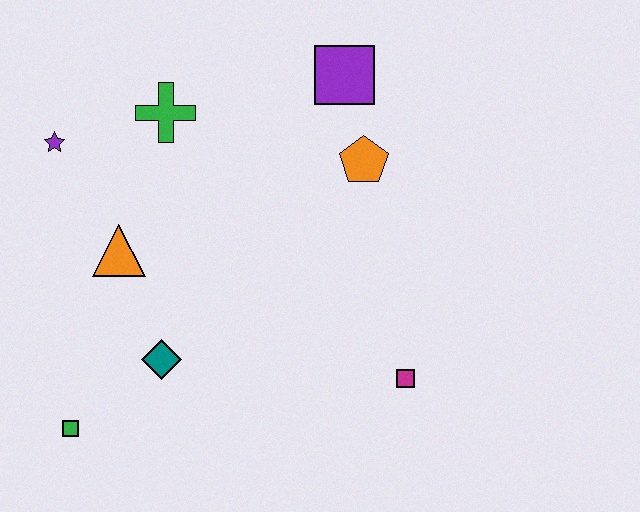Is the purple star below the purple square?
Yes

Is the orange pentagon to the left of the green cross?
No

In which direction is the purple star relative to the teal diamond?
The purple star is above the teal diamond.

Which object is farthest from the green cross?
The magenta square is farthest from the green cross.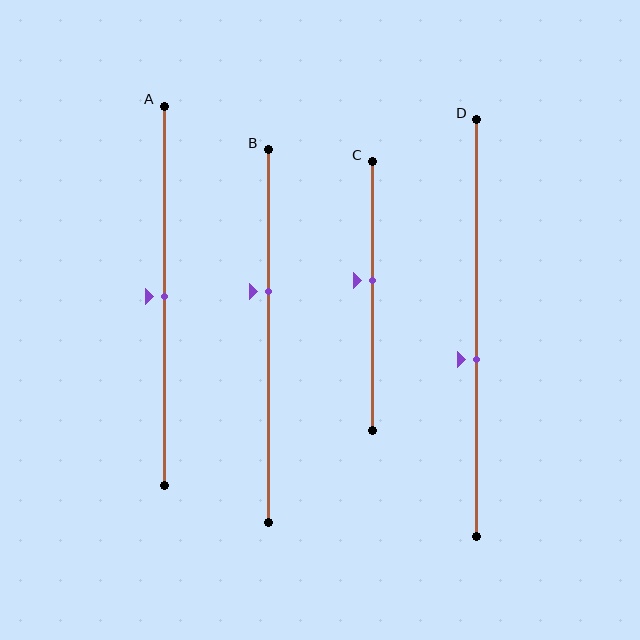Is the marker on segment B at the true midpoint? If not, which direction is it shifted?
No, the marker on segment B is shifted upward by about 12% of the segment length.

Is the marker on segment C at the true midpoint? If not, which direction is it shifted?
No, the marker on segment C is shifted upward by about 6% of the segment length.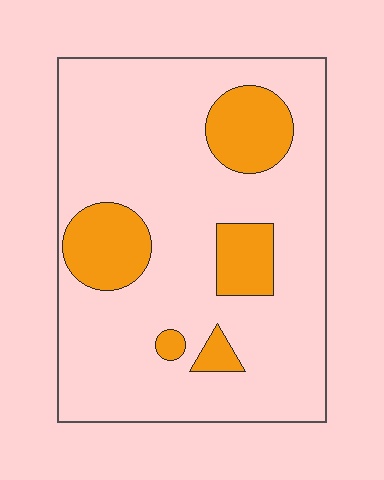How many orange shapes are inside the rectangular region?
5.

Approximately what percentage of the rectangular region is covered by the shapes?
Approximately 20%.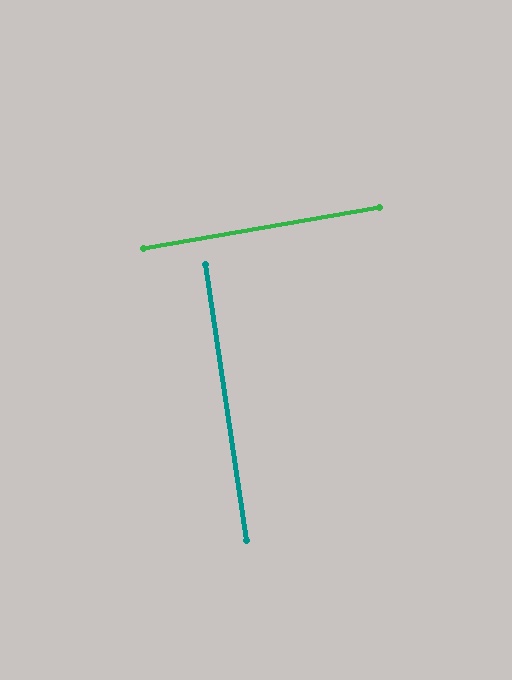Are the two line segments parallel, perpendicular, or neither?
Perpendicular — they meet at approximately 89°.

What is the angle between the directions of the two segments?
Approximately 89 degrees.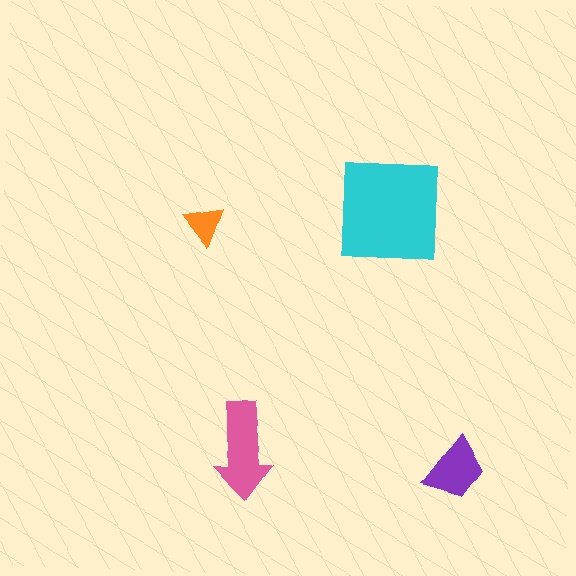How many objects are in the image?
There are 4 objects in the image.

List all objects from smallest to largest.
The orange triangle, the purple trapezoid, the pink arrow, the cyan square.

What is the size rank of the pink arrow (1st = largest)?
2nd.